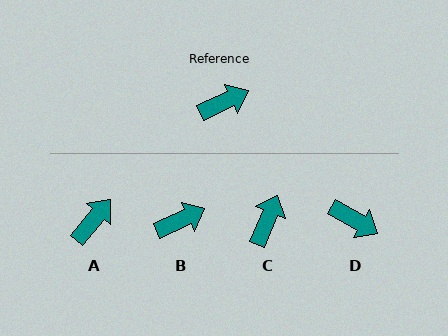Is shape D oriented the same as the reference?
No, it is off by about 54 degrees.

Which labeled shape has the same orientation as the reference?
B.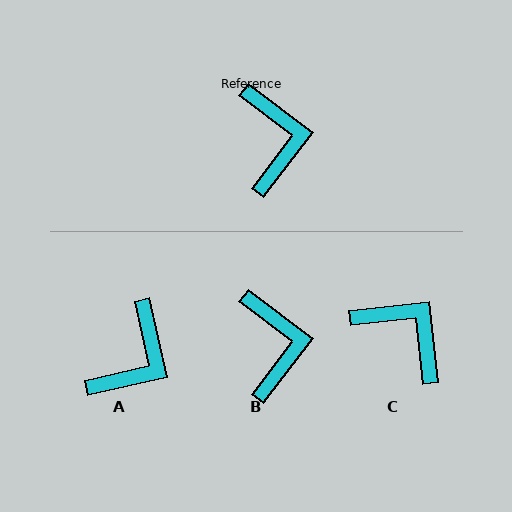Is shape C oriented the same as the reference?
No, it is off by about 43 degrees.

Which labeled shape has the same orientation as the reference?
B.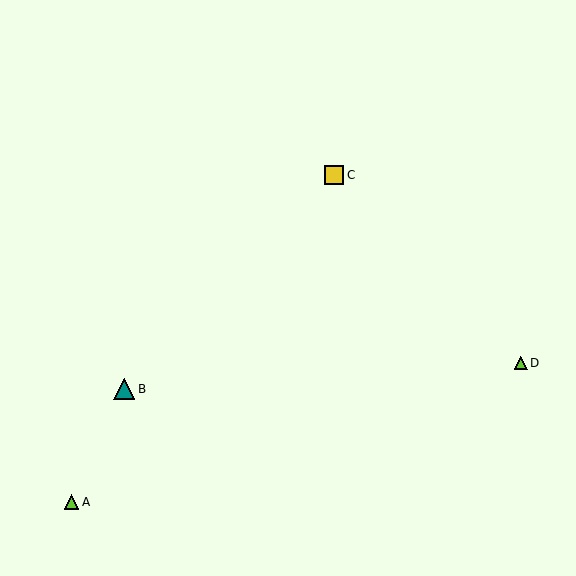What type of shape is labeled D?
Shape D is a lime triangle.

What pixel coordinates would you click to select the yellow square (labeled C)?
Click at (334, 175) to select the yellow square C.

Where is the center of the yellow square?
The center of the yellow square is at (334, 175).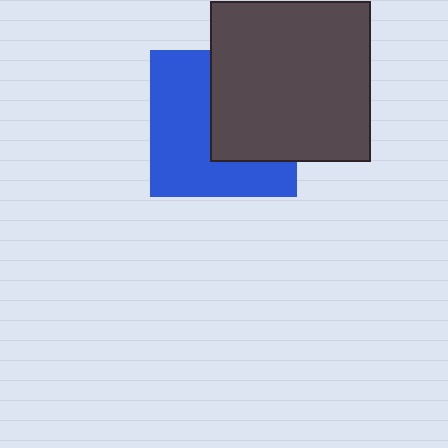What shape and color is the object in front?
The object in front is a dark gray square.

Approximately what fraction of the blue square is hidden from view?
Roughly 45% of the blue square is hidden behind the dark gray square.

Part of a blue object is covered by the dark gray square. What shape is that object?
It is a square.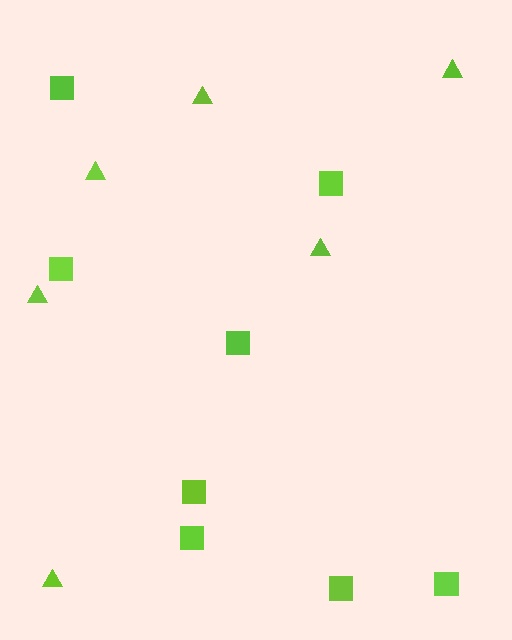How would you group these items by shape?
There are 2 groups: one group of triangles (6) and one group of squares (8).